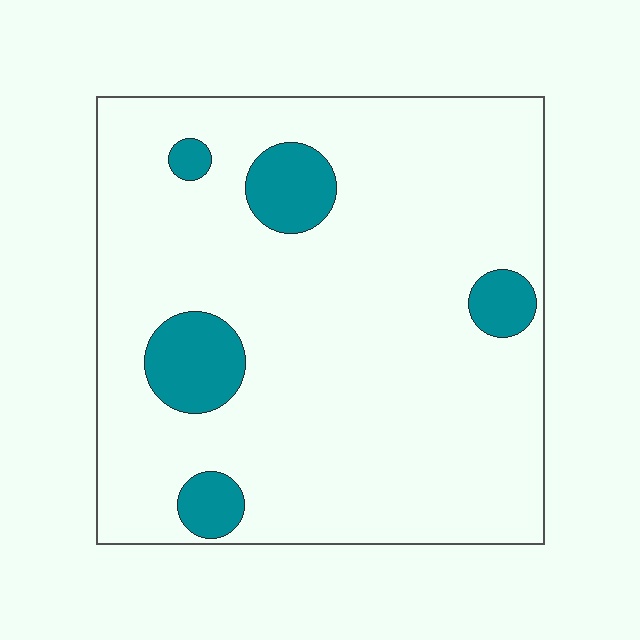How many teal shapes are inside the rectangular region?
5.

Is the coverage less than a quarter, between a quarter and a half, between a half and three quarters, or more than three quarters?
Less than a quarter.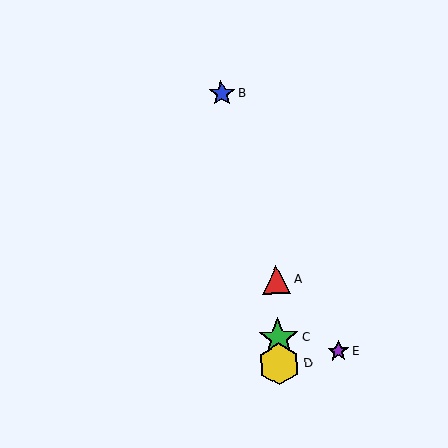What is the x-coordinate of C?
Object C is at x≈278.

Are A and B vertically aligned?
No, A is at x≈277 and B is at x≈222.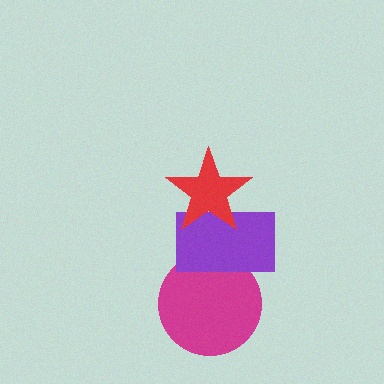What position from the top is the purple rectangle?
The purple rectangle is 2nd from the top.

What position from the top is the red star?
The red star is 1st from the top.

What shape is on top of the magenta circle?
The purple rectangle is on top of the magenta circle.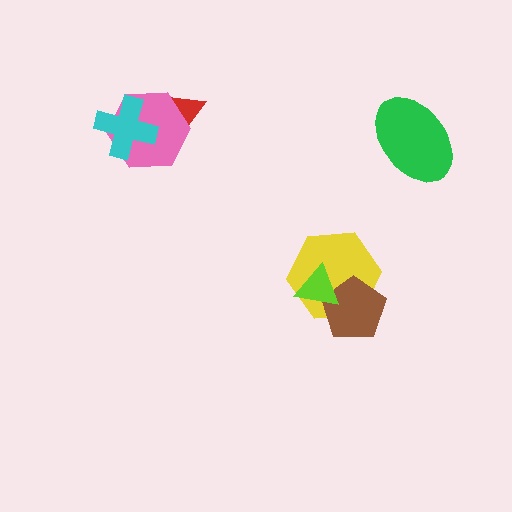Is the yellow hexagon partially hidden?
Yes, it is partially covered by another shape.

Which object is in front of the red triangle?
The pink hexagon is in front of the red triangle.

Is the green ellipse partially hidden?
No, no other shape covers it.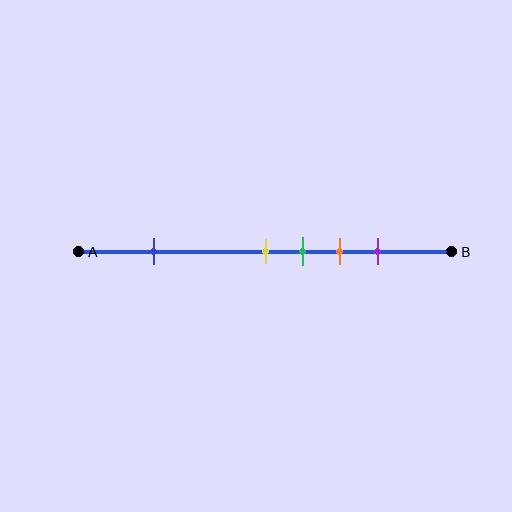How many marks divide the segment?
There are 5 marks dividing the segment.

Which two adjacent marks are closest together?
The yellow and green marks are the closest adjacent pair.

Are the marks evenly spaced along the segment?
No, the marks are not evenly spaced.